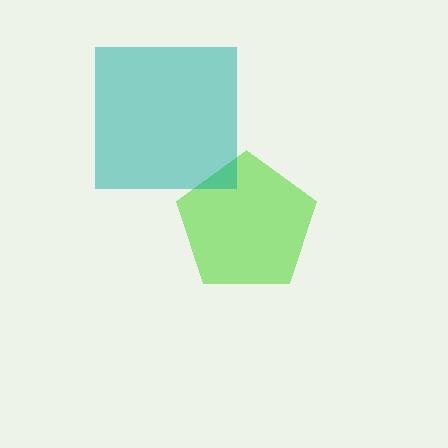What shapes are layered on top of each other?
The layered shapes are: a lime pentagon, a teal square.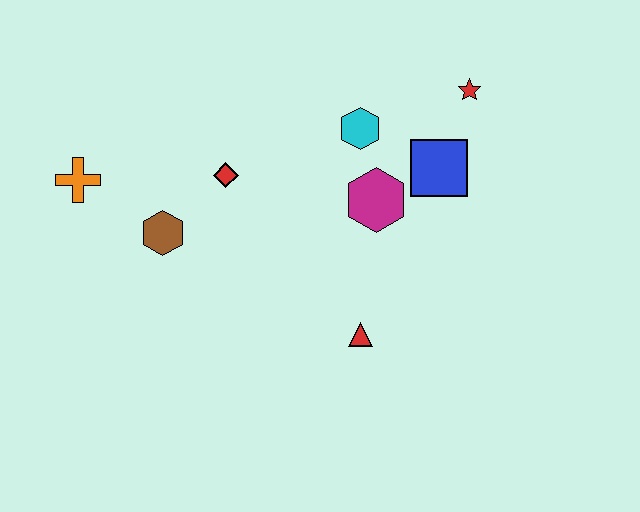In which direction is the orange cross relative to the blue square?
The orange cross is to the left of the blue square.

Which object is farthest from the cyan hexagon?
The orange cross is farthest from the cyan hexagon.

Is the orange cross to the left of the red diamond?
Yes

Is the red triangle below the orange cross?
Yes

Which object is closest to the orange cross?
The brown hexagon is closest to the orange cross.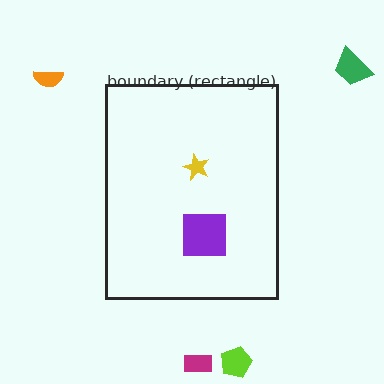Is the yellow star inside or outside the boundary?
Inside.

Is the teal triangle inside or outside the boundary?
Inside.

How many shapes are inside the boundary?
3 inside, 4 outside.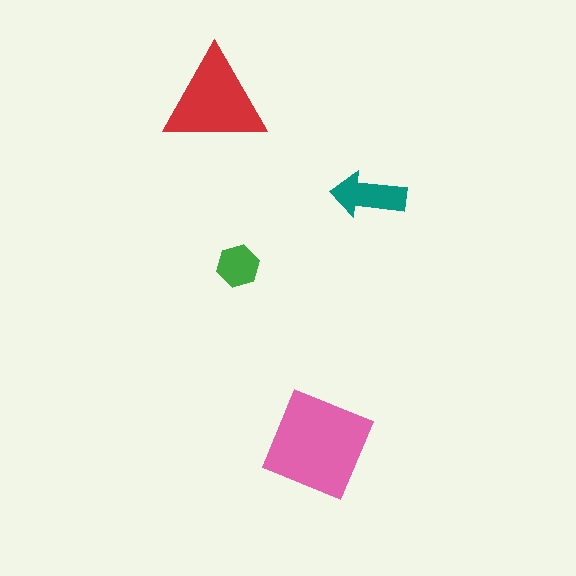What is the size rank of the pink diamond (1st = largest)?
1st.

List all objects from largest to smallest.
The pink diamond, the red triangle, the teal arrow, the green hexagon.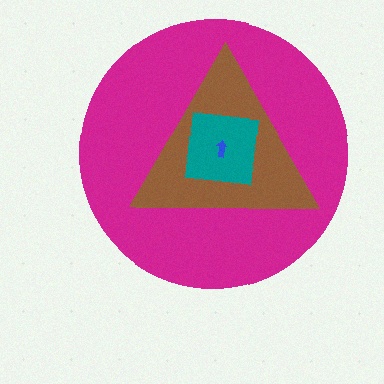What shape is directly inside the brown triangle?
The teal square.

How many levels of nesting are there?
4.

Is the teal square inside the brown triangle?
Yes.